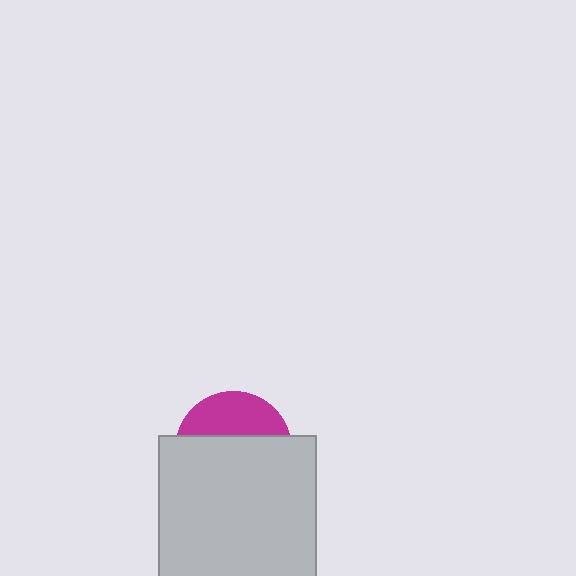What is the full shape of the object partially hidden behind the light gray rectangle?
The partially hidden object is a magenta circle.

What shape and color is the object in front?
The object in front is a light gray rectangle.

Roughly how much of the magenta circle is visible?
A small part of it is visible (roughly 35%).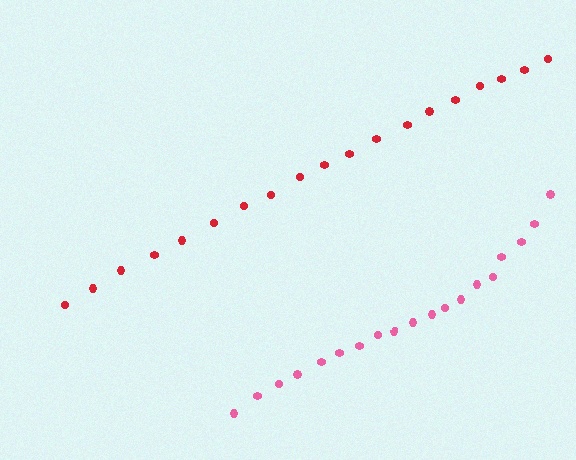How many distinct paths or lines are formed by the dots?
There are 2 distinct paths.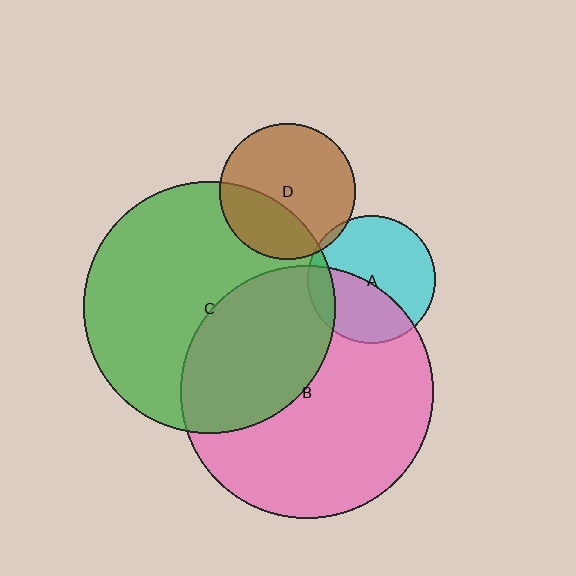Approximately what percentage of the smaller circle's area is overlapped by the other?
Approximately 40%.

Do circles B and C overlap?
Yes.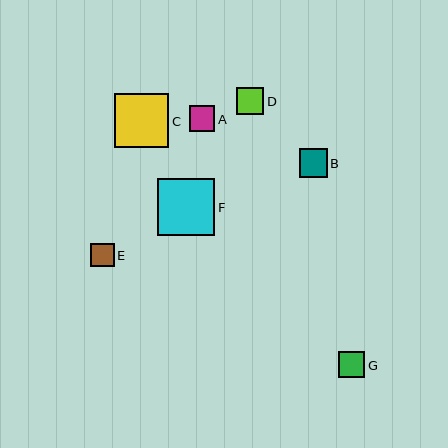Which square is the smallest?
Square E is the smallest with a size of approximately 23 pixels.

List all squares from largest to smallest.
From largest to smallest: F, C, B, D, G, A, E.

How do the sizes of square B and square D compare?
Square B and square D are approximately the same size.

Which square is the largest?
Square F is the largest with a size of approximately 57 pixels.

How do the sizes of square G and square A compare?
Square G and square A are approximately the same size.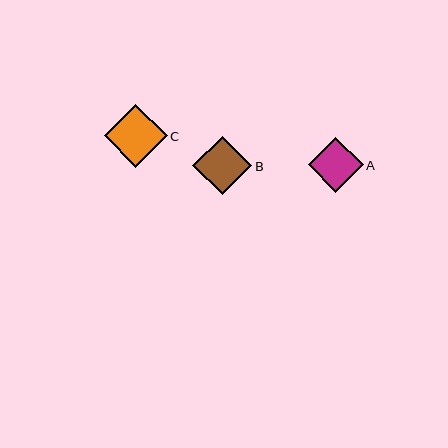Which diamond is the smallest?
Diamond A is the smallest with a size of approximately 55 pixels.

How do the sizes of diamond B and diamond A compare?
Diamond B and diamond A are approximately the same size.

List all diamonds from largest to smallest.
From largest to smallest: C, B, A.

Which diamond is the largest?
Diamond C is the largest with a size of approximately 63 pixels.